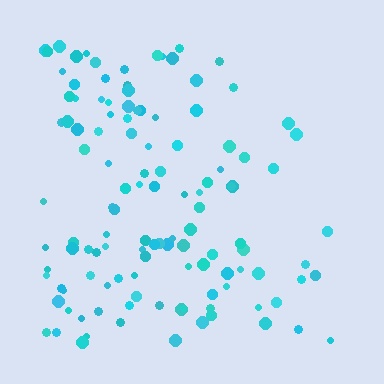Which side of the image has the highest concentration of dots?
The left.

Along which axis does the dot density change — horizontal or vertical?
Horizontal.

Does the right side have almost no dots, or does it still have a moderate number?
Still a moderate number, just noticeably fewer than the left.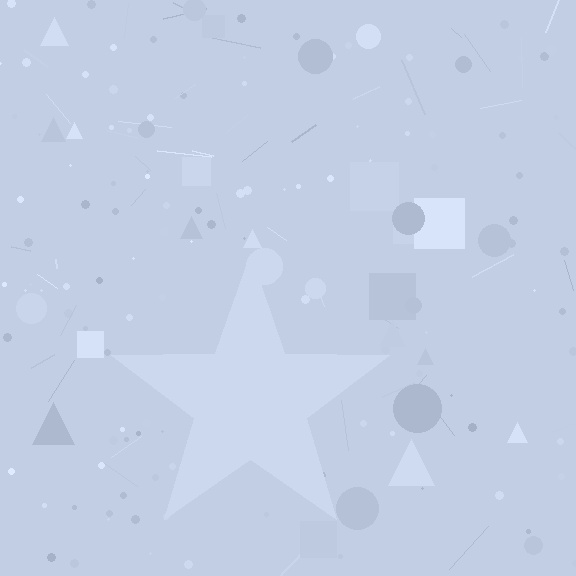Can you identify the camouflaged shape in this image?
The camouflaged shape is a star.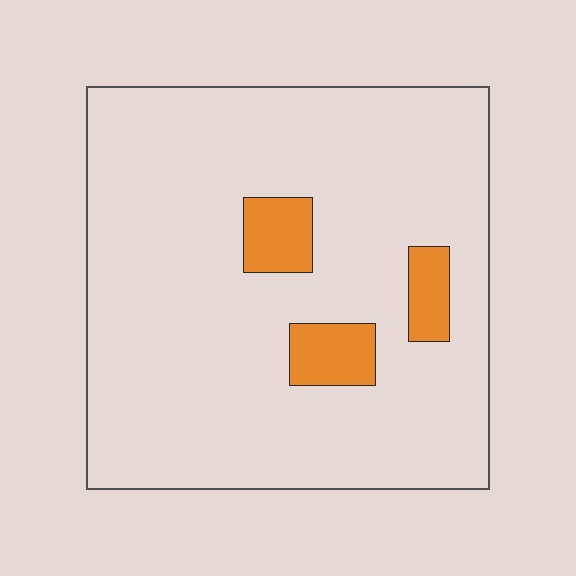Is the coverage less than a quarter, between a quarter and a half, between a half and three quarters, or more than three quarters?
Less than a quarter.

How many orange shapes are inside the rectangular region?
3.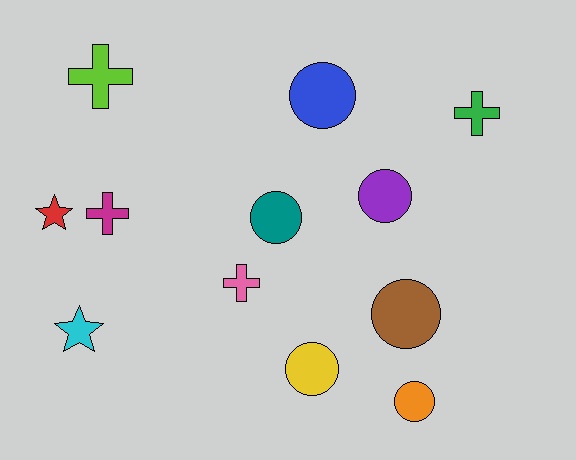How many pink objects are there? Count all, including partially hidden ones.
There is 1 pink object.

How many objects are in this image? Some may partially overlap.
There are 12 objects.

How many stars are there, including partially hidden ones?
There are 2 stars.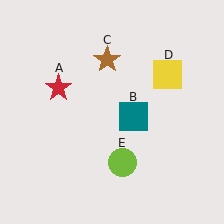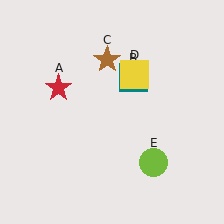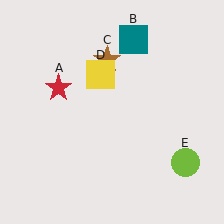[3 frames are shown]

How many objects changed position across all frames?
3 objects changed position: teal square (object B), yellow square (object D), lime circle (object E).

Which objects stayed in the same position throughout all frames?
Red star (object A) and brown star (object C) remained stationary.